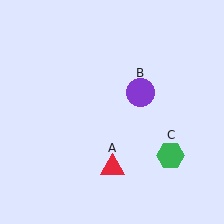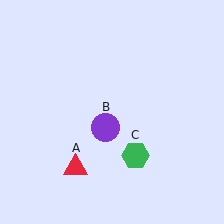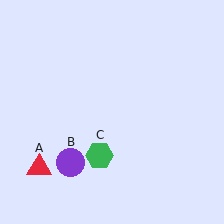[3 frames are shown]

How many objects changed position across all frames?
3 objects changed position: red triangle (object A), purple circle (object B), green hexagon (object C).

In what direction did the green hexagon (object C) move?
The green hexagon (object C) moved left.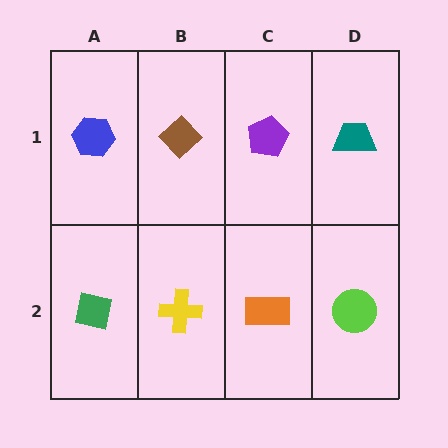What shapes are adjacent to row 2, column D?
A teal trapezoid (row 1, column D), an orange rectangle (row 2, column C).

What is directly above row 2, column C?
A purple pentagon.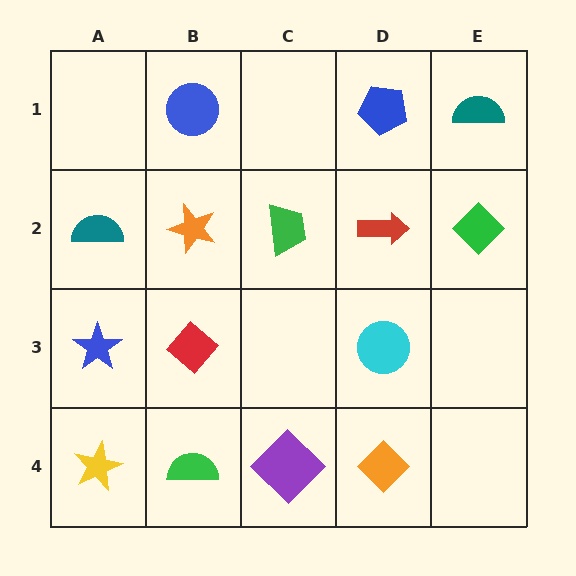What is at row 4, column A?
A yellow star.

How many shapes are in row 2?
5 shapes.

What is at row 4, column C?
A purple diamond.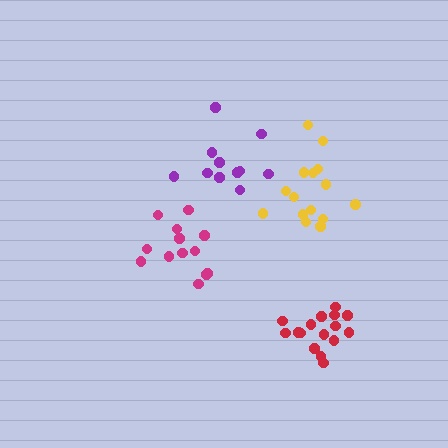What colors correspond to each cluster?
The clusters are colored: red, purple, yellow, magenta.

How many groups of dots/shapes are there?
There are 4 groups.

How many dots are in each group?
Group 1: 16 dots, Group 2: 11 dots, Group 3: 15 dots, Group 4: 13 dots (55 total).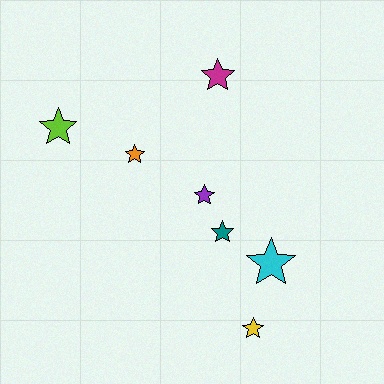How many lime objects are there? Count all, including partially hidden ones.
There is 1 lime object.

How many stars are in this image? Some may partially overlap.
There are 7 stars.